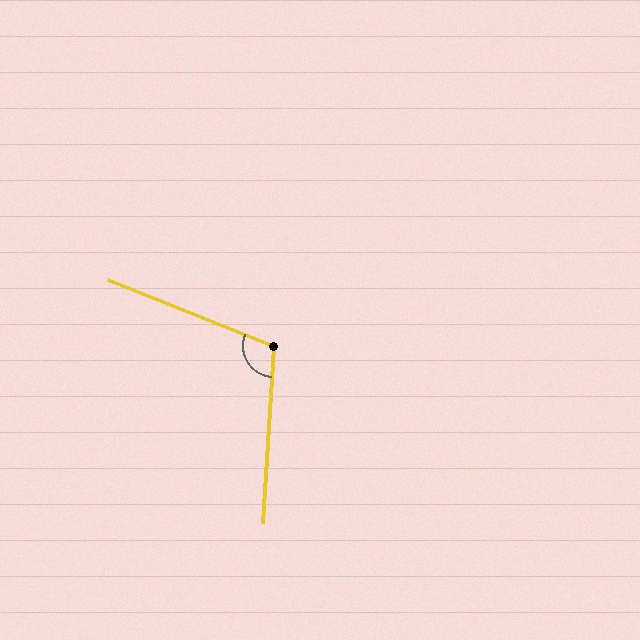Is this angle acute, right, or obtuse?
It is obtuse.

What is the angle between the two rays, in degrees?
Approximately 108 degrees.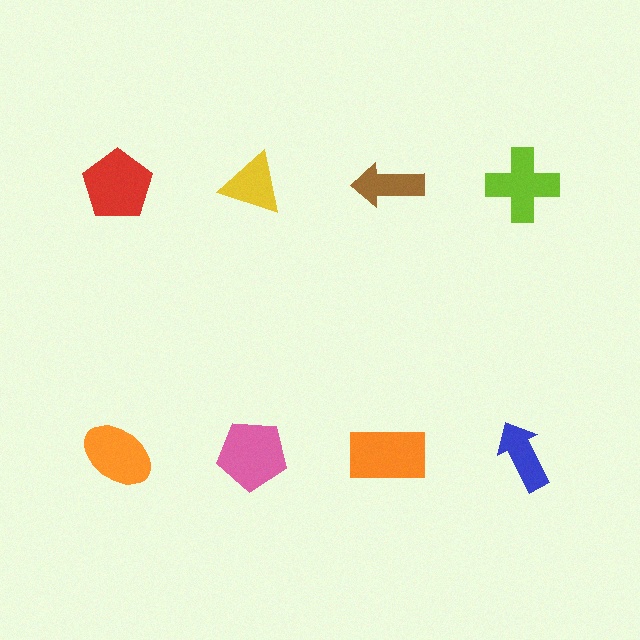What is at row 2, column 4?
A blue arrow.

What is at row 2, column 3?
An orange rectangle.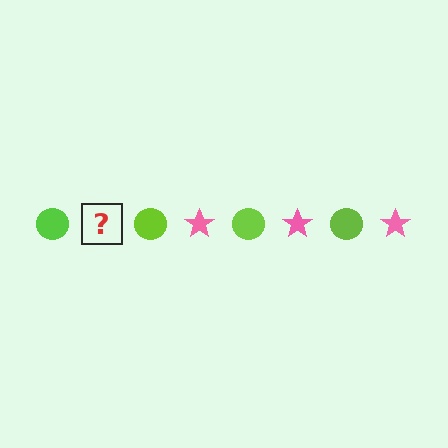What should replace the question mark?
The question mark should be replaced with a pink star.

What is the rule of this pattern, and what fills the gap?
The rule is that the pattern alternates between lime circle and pink star. The gap should be filled with a pink star.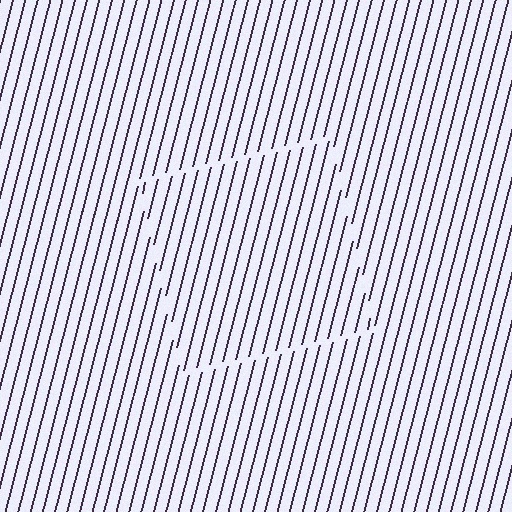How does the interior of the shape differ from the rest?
The interior of the shape contains the same grating, shifted by half a period — the contour is defined by the phase discontinuity where line-ends from the inner and outer gratings abut.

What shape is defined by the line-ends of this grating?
An illusory square. The interior of the shape contains the same grating, shifted by half a period — the contour is defined by the phase discontinuity where line-ends from the inner and outer gratings abut.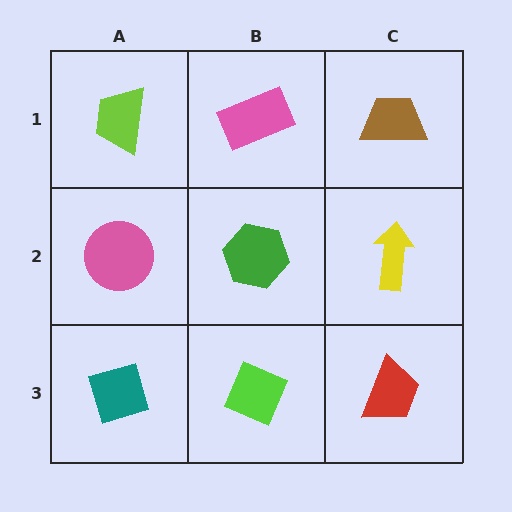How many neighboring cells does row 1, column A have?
2.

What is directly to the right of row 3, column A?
A lime diamond.